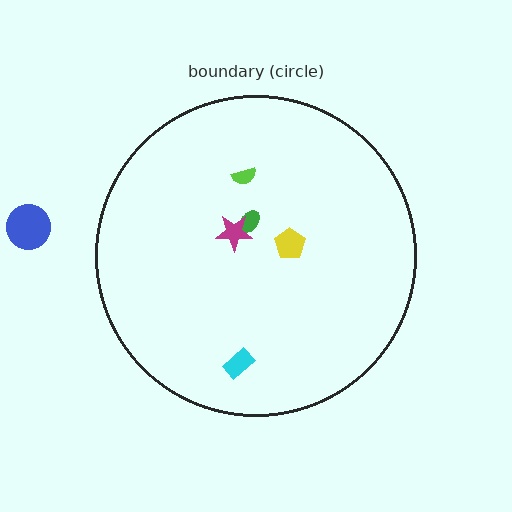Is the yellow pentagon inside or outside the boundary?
Inside.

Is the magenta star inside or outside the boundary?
Inside.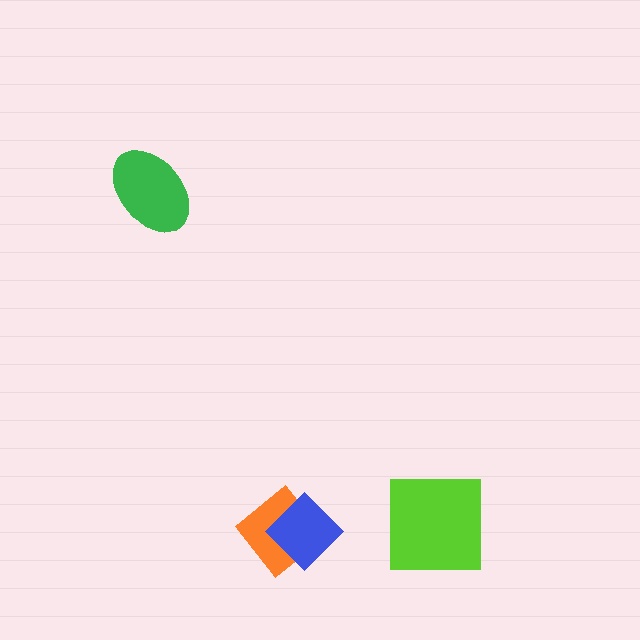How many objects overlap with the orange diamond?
1 object overlaps with the orange diamond.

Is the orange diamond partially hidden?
Yes, it is partially covered by another shape.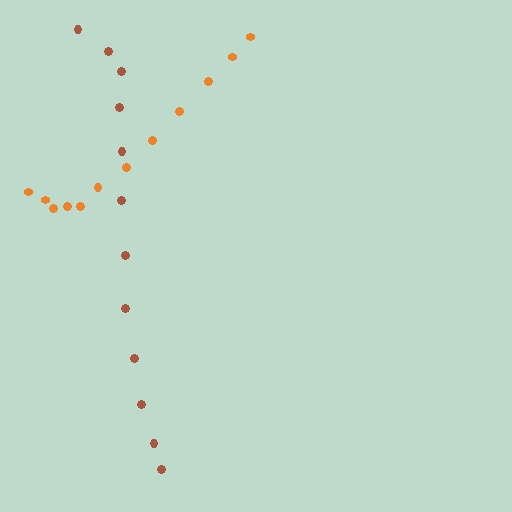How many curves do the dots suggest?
There are 2 distinct paths.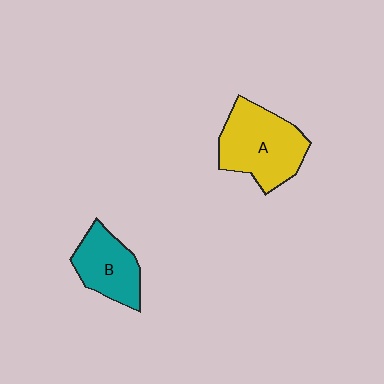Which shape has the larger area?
Shape A (yellow).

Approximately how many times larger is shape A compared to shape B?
Approximately 1.5 times.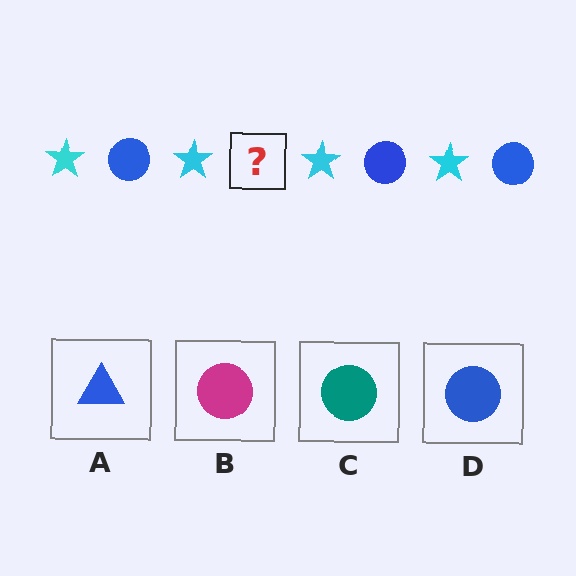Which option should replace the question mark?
Option D.